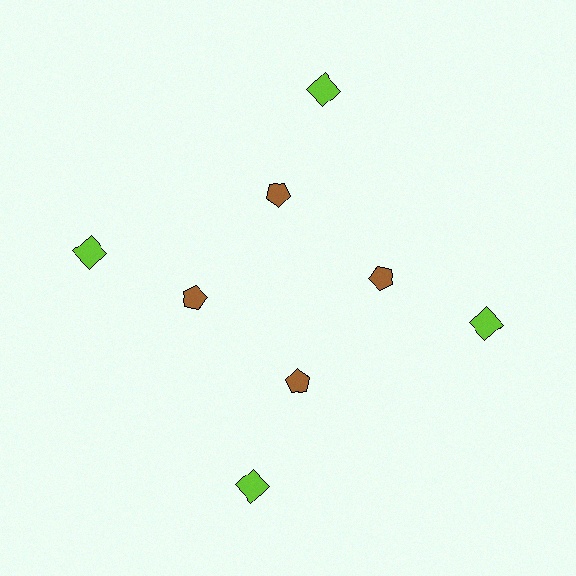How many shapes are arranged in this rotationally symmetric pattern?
There are 8 shapes, arranged in 4 groups of 2.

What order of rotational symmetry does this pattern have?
This pattern has 4-fold rotational symmetry.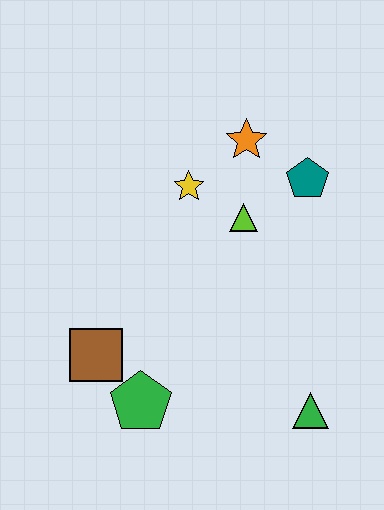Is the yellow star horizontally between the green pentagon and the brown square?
No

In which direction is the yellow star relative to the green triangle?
The yellow star is above the green triangle.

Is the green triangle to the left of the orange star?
No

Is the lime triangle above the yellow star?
No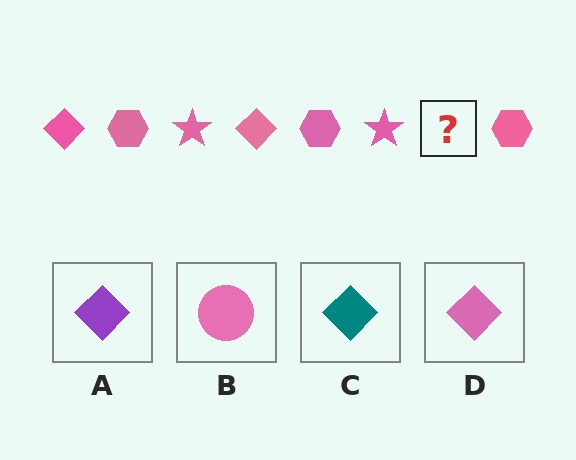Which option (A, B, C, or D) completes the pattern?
D.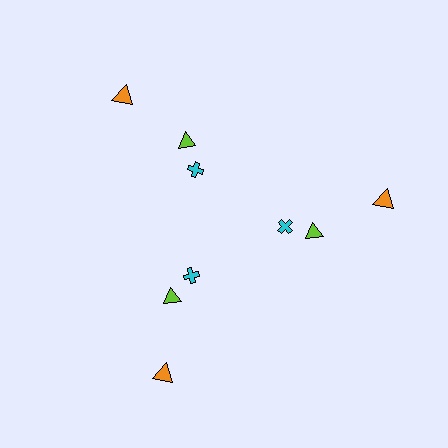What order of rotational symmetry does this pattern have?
This pattern has 3-fold rotational symmetry.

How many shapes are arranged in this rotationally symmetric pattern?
There are 9 shapes, arranged in 3 groups of 3.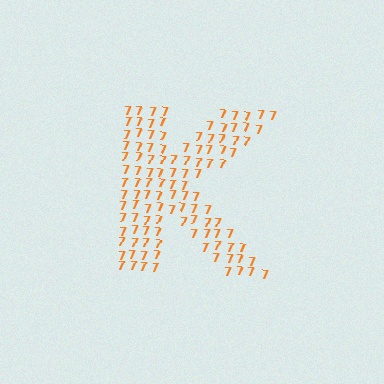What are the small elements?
The small elements are digit 7's.